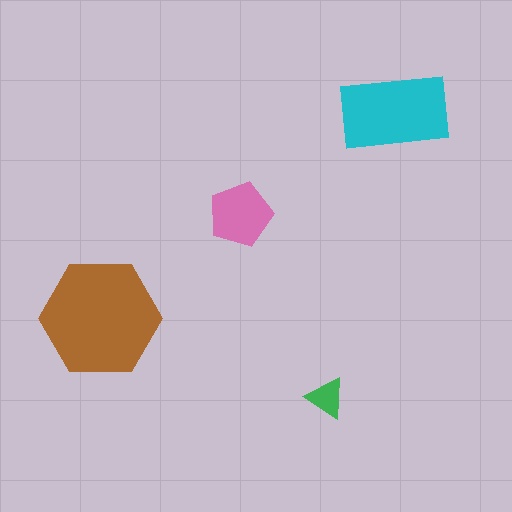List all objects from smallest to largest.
The green triangle, the pink pentagon, the cyan rectangle, the brown hexagon.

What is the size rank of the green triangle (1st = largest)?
4th.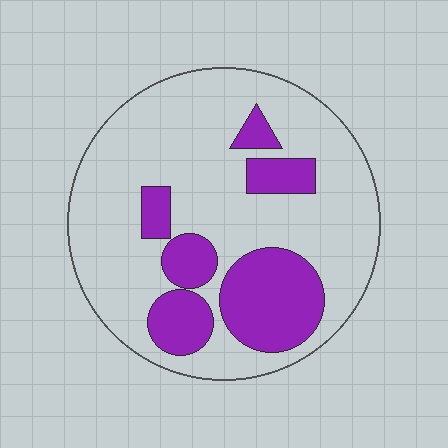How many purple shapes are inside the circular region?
6.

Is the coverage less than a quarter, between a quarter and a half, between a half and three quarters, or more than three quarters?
Between a quarter and a half.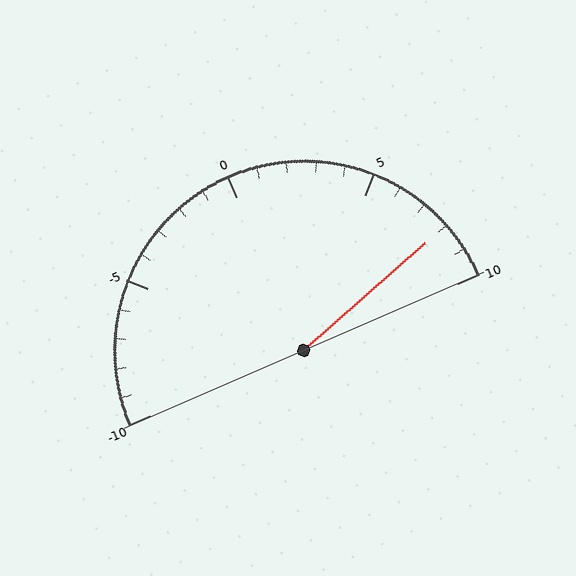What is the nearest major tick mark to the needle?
The nearest major tick mark is 10.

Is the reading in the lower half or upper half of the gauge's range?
The reading is in the upper half of the range (-10 to 10).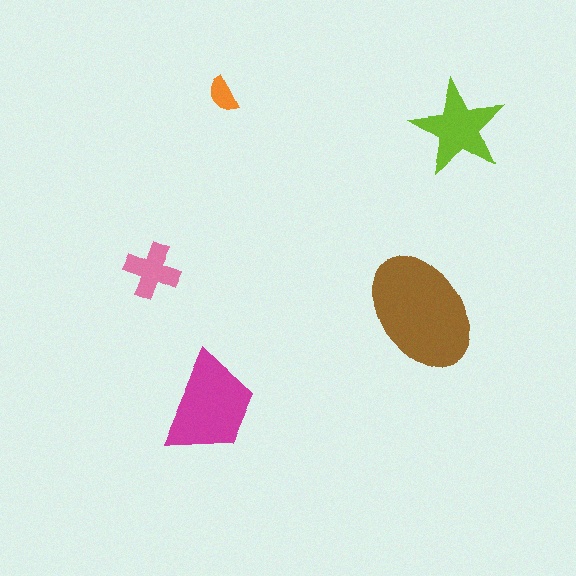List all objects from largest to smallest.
The brown ellipse, the magenta trapezoid, the lime star, the pink cross, the orange semicircle.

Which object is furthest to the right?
The lime star is rightmost.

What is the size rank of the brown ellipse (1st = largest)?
1st.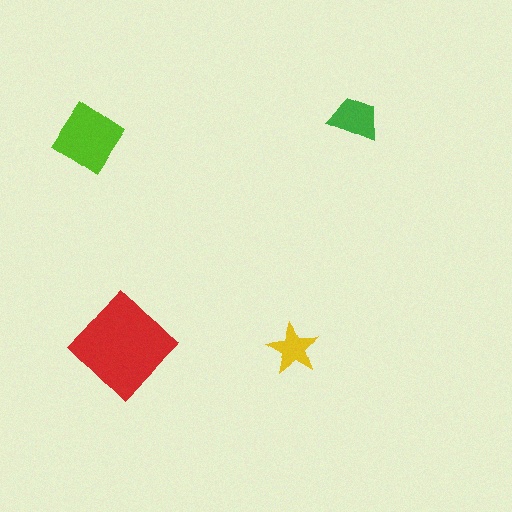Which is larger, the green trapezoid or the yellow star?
The green trapezoid.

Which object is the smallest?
The yellow star.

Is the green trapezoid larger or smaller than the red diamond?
Smaller.